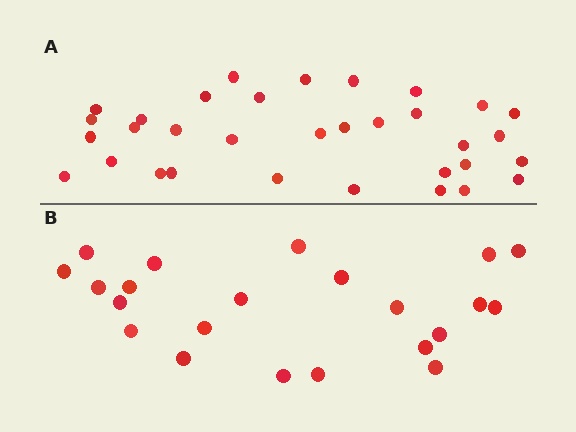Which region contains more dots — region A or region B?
Region A (the top region) has more dots.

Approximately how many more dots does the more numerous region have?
Region A has roughly 12 or so more dots than region B.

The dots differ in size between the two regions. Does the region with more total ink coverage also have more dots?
No. Region B has more total ink coverage because its dots are larger, but region A actually contains more individual dots. Total area can be misleading — the number of items is what matters here.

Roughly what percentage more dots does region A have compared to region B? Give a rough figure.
About 50% more.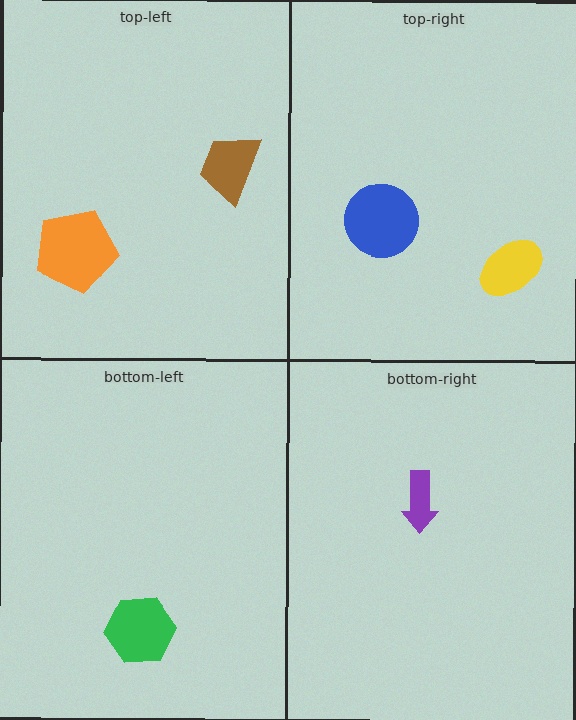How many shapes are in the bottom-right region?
1.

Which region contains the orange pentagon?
The top-left region.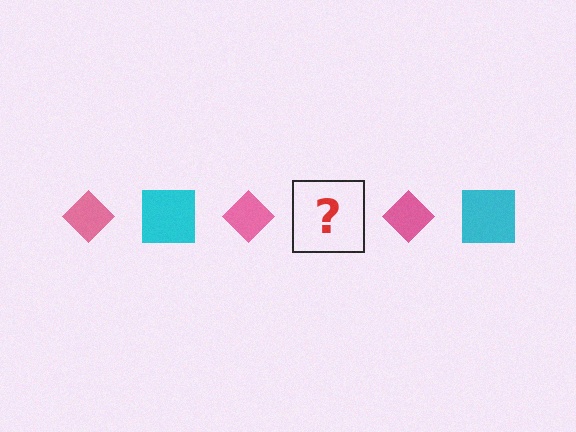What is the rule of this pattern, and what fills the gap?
The rule is that the pattern alternates between pink diamond and cyan square. The gap should be filled with a cyan square.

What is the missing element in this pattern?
The missing element is a cyan square.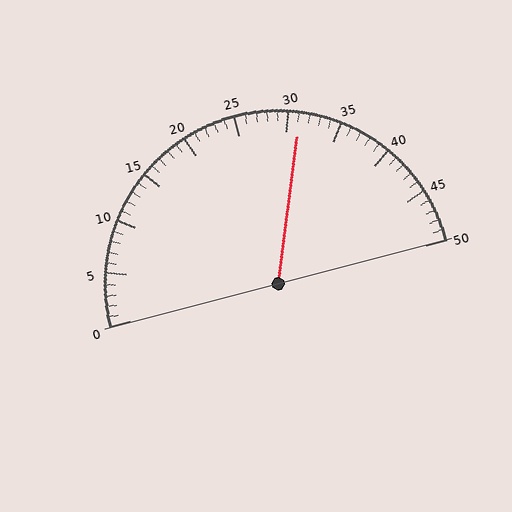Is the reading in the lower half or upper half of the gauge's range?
The reading is in the upper half of the range (0 to 50).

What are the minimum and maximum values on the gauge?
The gauge ranges from 0 to 50.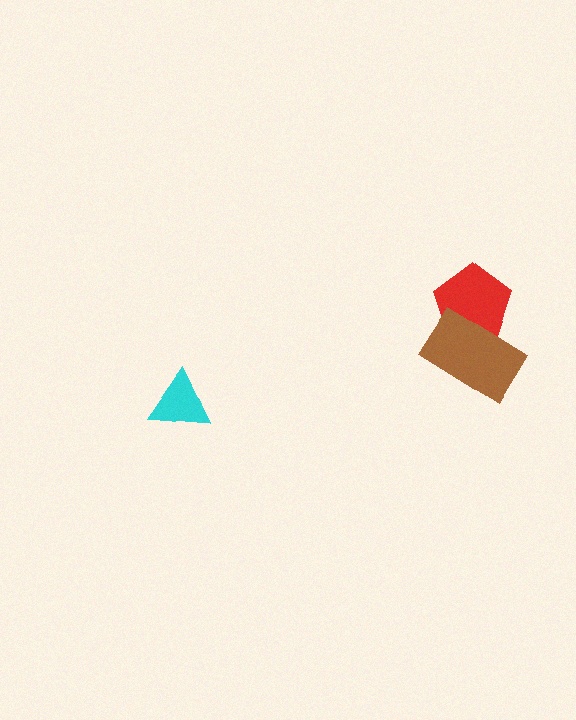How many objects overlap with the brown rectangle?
1 object overlaps with the brown rectangle.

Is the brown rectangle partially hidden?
No, no other shape covers it.